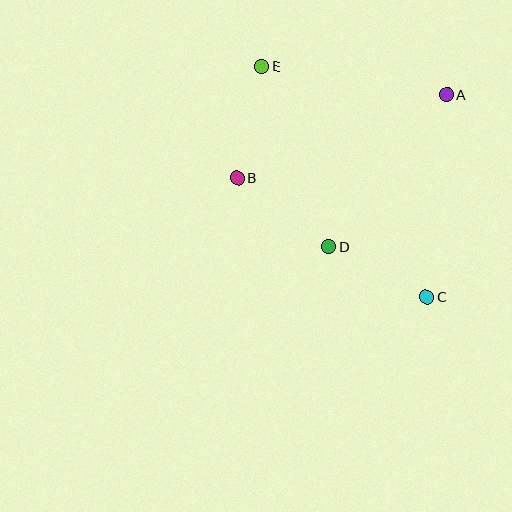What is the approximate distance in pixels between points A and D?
The distance between A and D is approximately 192 pixels.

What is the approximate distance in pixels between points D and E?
The distance between D and E is approximately 193 pixels.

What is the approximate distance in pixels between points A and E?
The distance between A and E is approximately 187 pixels.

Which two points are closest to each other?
Points C and D are closest to each other.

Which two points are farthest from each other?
Points C and E are farthest from each other.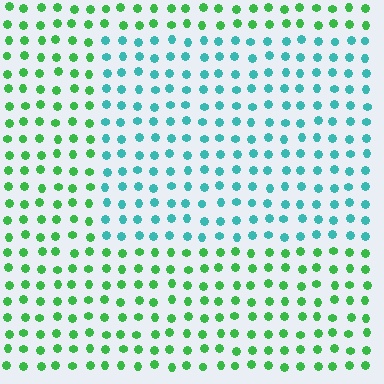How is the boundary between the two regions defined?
The boundary is defined purely by a slight shift in hue (about 51 degrees). Spacing, size, and orientation are identical on both sides.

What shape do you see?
I see a rectangle.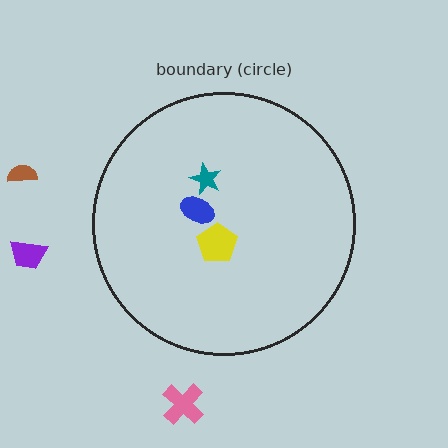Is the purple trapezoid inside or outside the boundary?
Outside.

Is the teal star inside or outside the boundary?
Inside.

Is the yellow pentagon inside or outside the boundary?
Inside.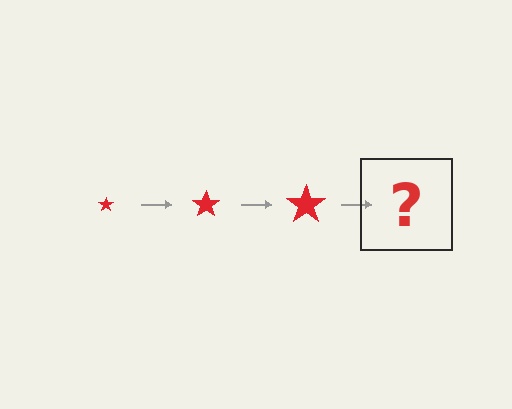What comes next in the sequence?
The next element should be a red star, larger than the previous one.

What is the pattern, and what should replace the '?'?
The pattern is that the star gets progressively larger each step. The '?' should be a red star, larger than the previous one.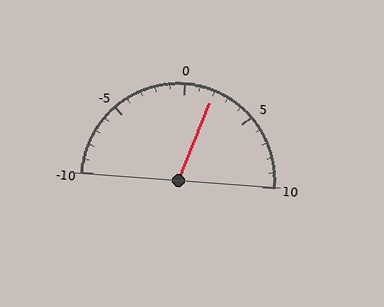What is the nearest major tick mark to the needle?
The nearest major tick mark is 0.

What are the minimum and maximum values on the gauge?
The gauge ranges from -10 to 10.